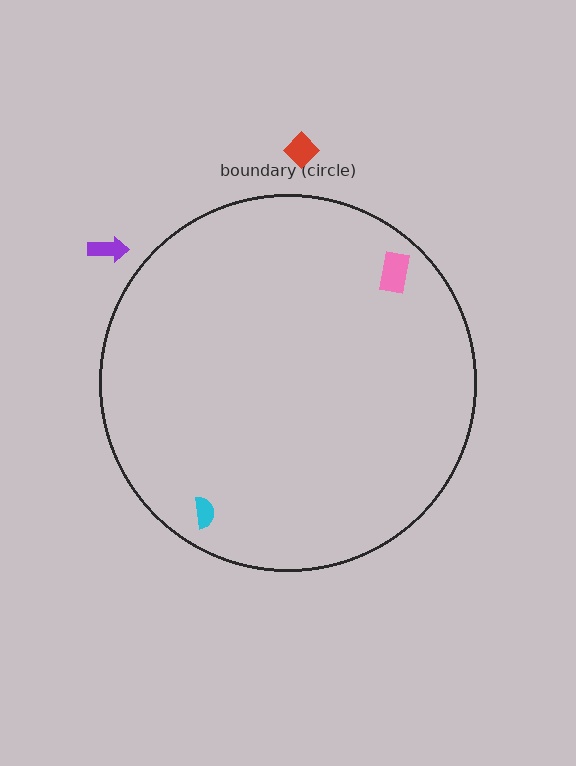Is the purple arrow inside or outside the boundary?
Outside.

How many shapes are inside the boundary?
2 inside, 2 outside.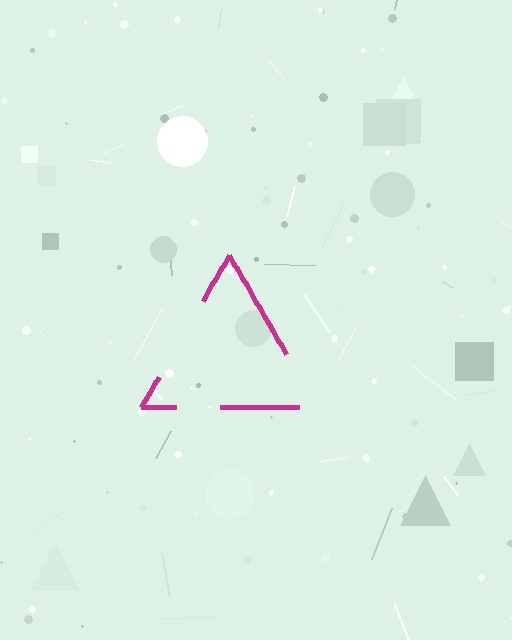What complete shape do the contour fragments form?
The contour fragments form a triangle.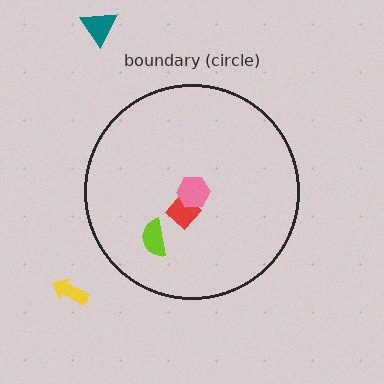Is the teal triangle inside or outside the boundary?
Outside.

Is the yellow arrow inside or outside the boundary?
Outside.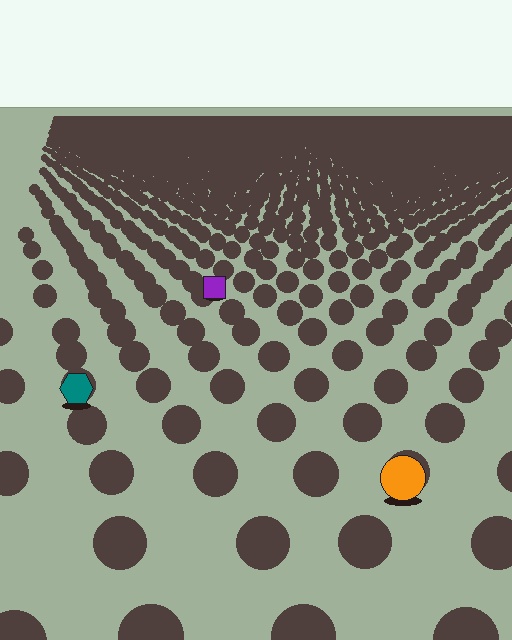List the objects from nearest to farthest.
From nearest to farthest: the orange circle, the teal hexagon, the purple square.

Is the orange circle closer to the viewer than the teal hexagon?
Yes. The orange circle is closer — you can tell from the texture gradient: the ground texture is coarser near it.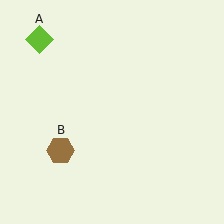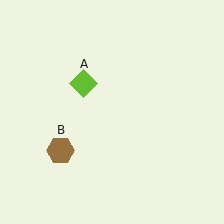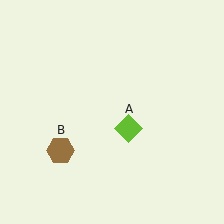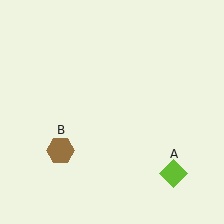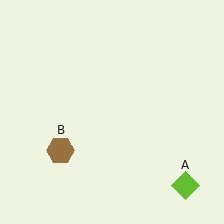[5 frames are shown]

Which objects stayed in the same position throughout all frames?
Brown hexagon (object B) remained stationary.